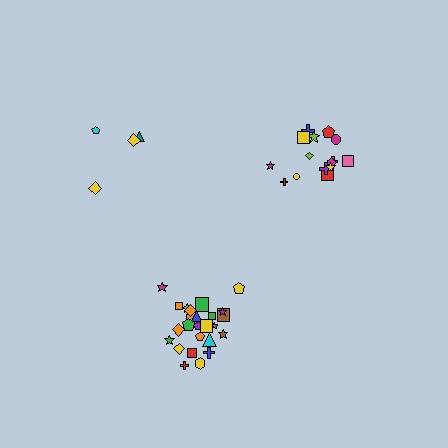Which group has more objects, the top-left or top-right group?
The top-right group.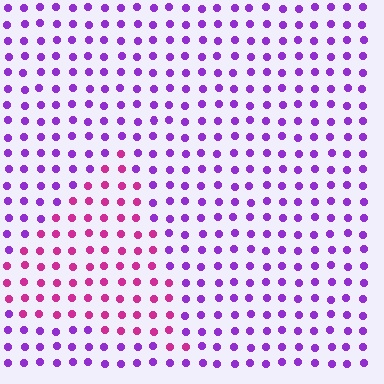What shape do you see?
I see a triangle.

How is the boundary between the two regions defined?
The boundary is defined purely by a slight shift in hue (about 44 degrees). Spacing, size, and orientation are identical on both sides.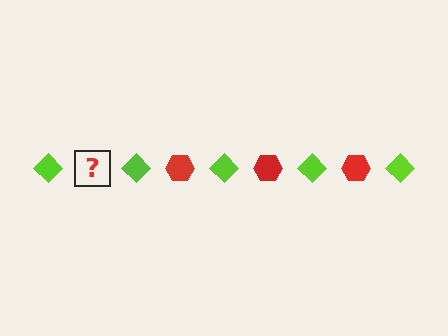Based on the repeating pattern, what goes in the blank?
The blank should be a red hexagon.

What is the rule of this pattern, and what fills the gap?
The rule is that the pattern alternates between lime diamond and red hexagon. The gap should be filled with a red hexagon.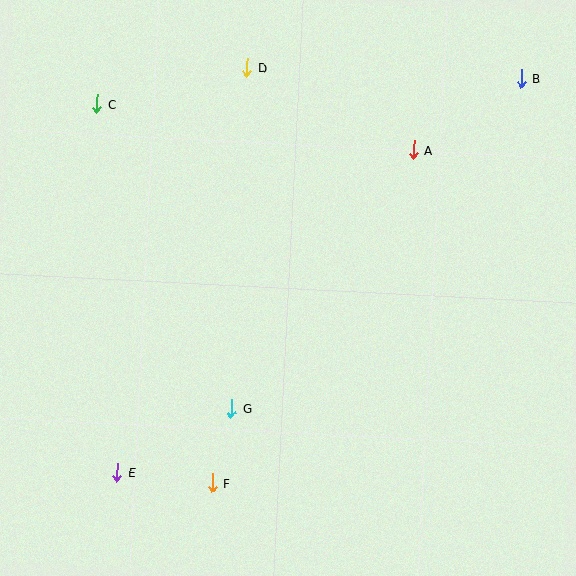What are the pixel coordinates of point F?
Point F is at (212, 483).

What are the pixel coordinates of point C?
Point C is at (97, 104).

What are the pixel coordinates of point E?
Point E is at (117, 473).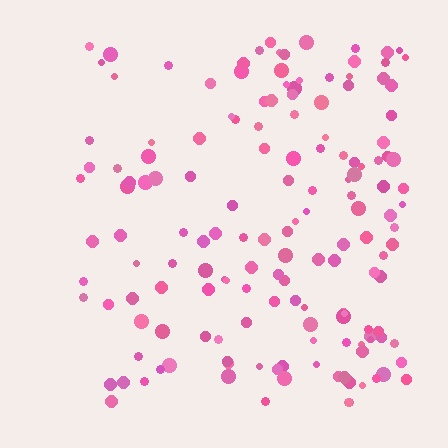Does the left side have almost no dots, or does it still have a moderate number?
Still a moderate number, just noticeably fewer than the right.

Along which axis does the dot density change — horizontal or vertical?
Horizontal.